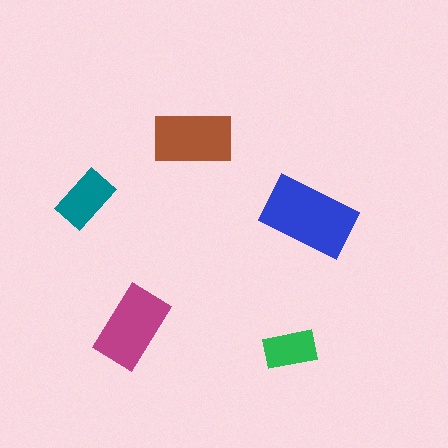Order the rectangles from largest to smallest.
the blue one, the magenta one, the brown one, the teal one, the green one.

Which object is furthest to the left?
The teal rectangle is leftmost.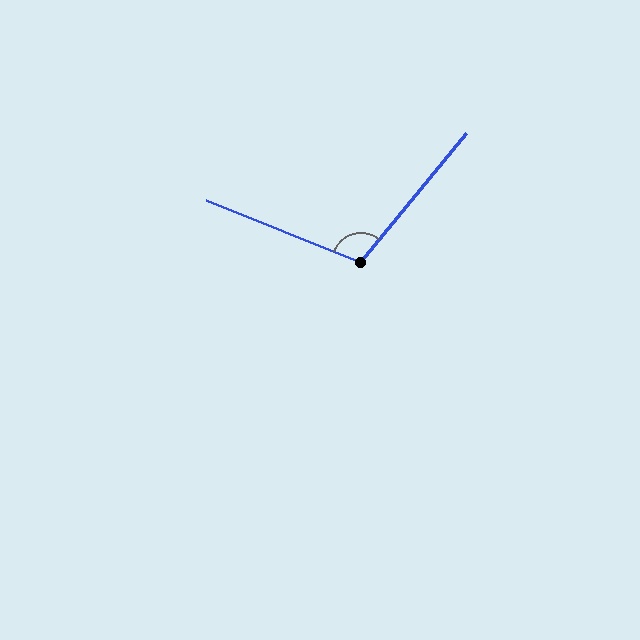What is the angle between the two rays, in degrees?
Approximately 107 degrees.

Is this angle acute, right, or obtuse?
It is obtuse.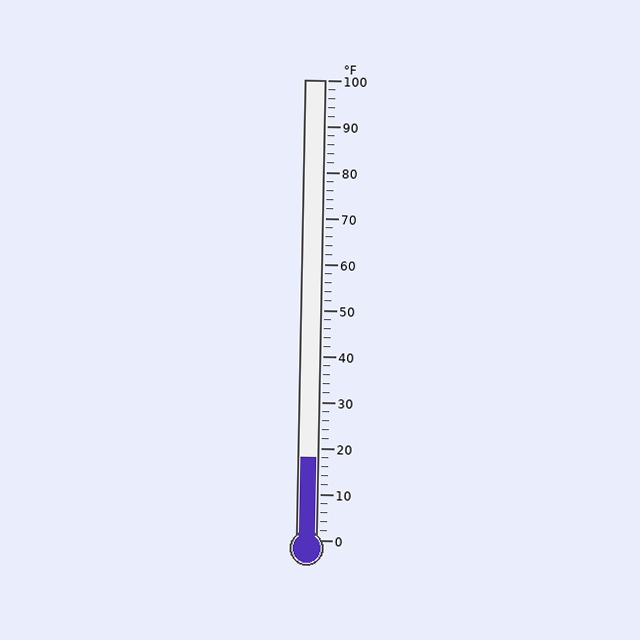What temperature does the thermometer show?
The thermometer shows approximately 18°F.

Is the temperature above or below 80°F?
The temperature is below 80°F.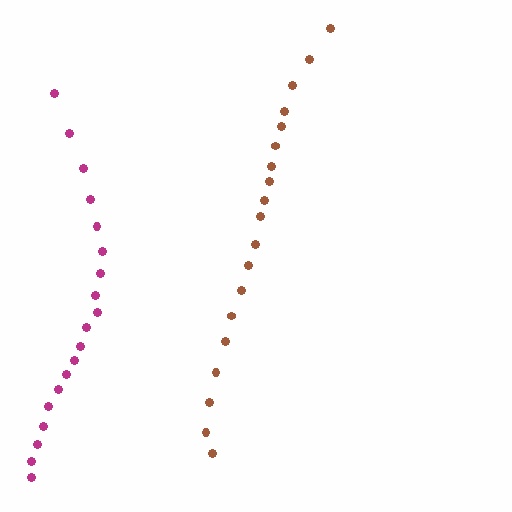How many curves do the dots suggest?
There are 2 distinct paths.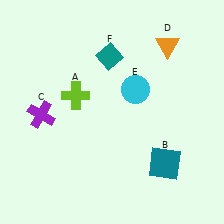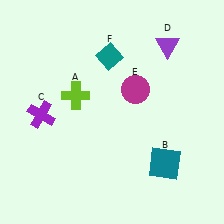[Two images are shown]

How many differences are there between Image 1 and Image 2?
There are 2 differences between the two images.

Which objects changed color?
D changed from orange to purple. E changed from cyan to magenta.